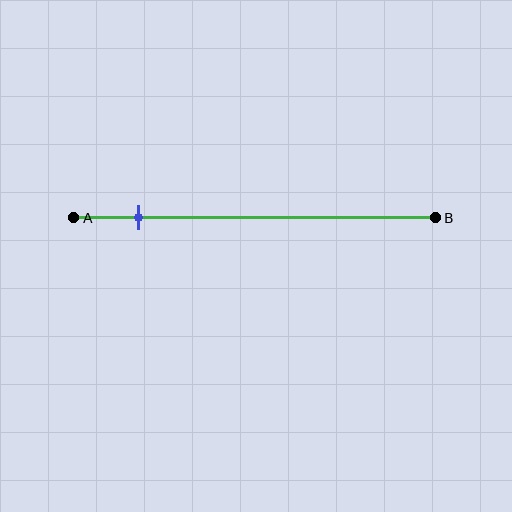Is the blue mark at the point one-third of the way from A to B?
No, the mark is at about 20% from A, not at the 33% one-third point.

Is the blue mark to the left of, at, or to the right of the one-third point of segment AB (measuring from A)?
The blue mark is to the left of the one-third point of segment AB.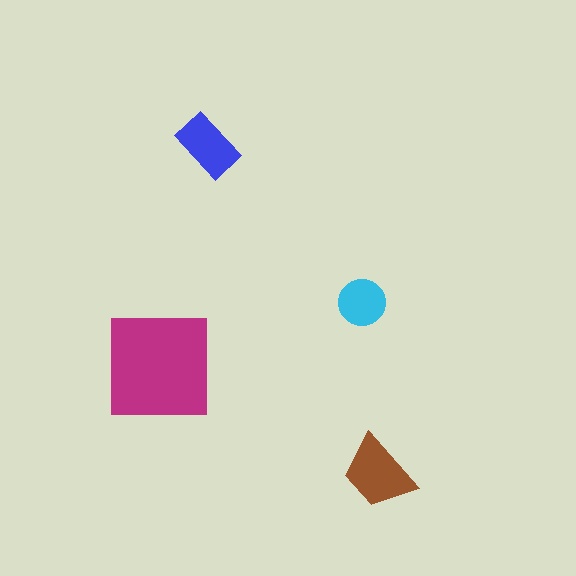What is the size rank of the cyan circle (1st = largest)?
4th.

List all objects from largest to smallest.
The magenta square, the brown trapezoid, the blue rectangle, the cyan circle.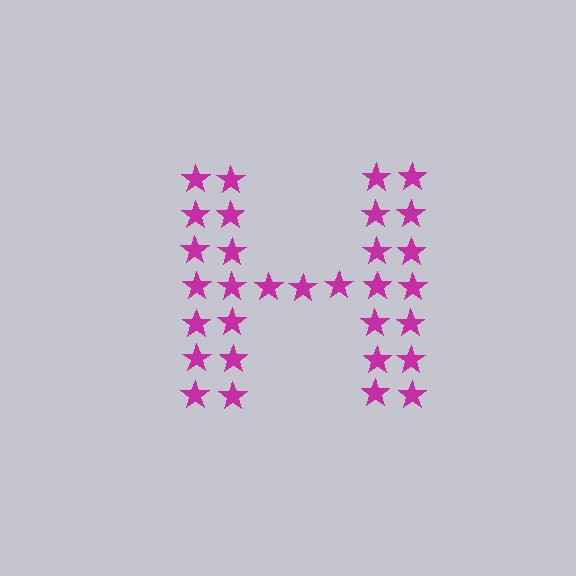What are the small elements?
The small elements are stars.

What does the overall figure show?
The overall figure shows the letter H.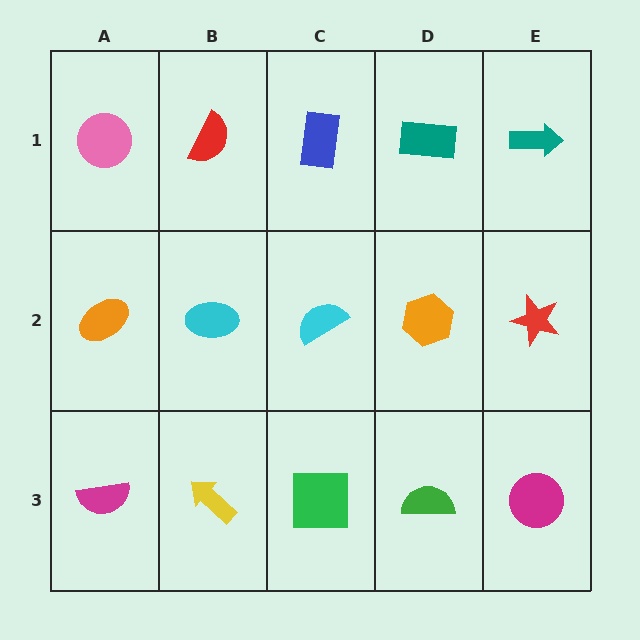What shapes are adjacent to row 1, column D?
An orange hexagon (row 2, column D), a blue rectangle (row 1, column C), a teal arrow (row 1, column E).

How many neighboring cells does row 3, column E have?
2.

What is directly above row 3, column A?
An orange ellipse.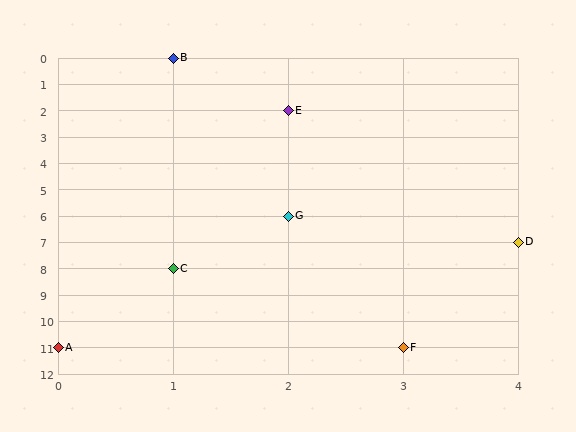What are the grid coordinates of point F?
Point F is at grid coordinates (3, 11).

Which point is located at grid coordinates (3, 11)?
Point F is at (3, 11).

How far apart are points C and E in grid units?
Points C and E are 1 column and 6 rows apart (about 6.1 grid units diagonally).